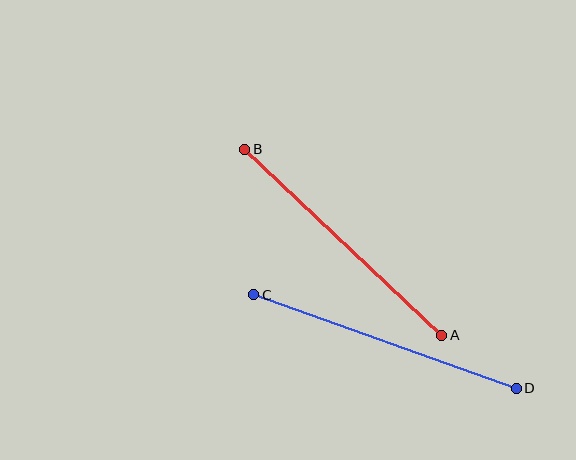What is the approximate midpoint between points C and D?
The midpoint is at approximately (385, 341) pixels.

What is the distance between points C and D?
The distance is approximately 278 pixels.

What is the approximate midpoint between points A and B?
The midpoint is at approximately (343, 242) pixels.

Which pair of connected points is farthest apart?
Points C and D are farthest apart.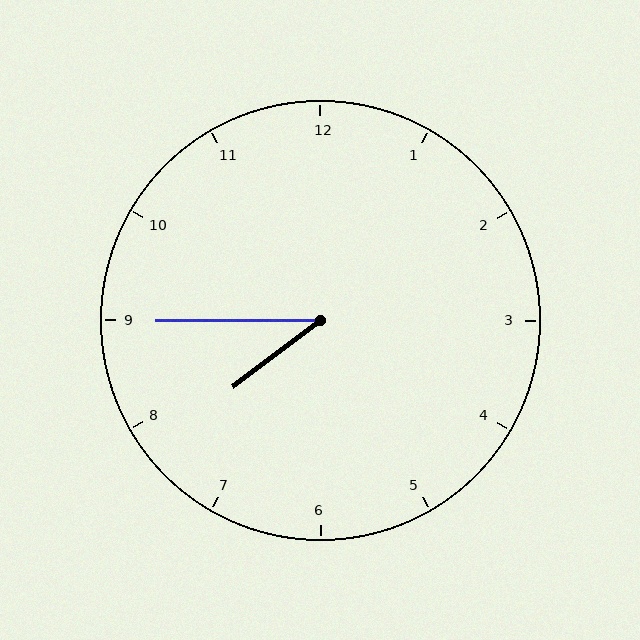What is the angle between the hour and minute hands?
Approximately 38 degrees.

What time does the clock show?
7:45.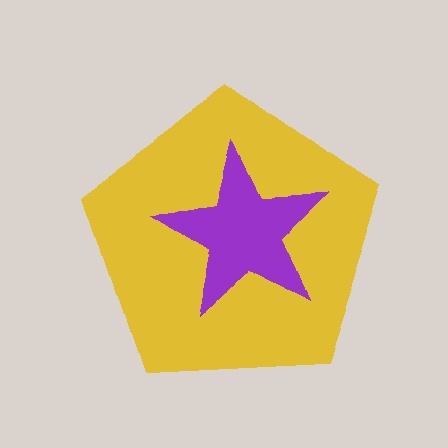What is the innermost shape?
The purple star.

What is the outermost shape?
The yellow pentagon.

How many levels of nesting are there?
2.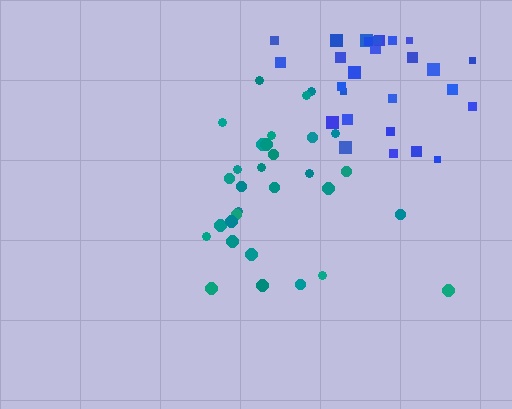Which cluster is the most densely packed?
Teal.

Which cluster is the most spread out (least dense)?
Blue.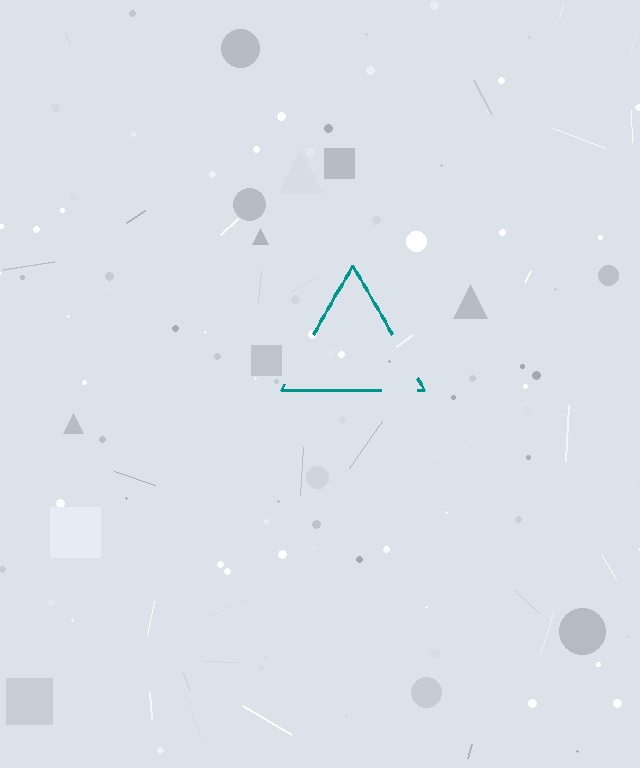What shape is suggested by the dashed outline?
The dashed outline suggests a triangle.